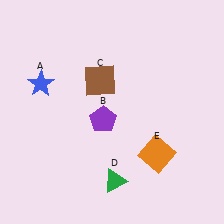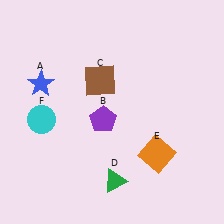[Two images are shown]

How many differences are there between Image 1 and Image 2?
There is 1 difference between the two images.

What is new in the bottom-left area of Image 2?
A cyan circle (F) was added in the bottom-left area of Image 2.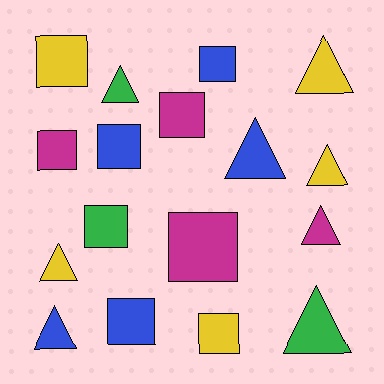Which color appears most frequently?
Yellow, with 5 objects.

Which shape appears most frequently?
Square, with 9 objects.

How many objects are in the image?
There are 17 objects.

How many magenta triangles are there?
There is 1 magenta triangle.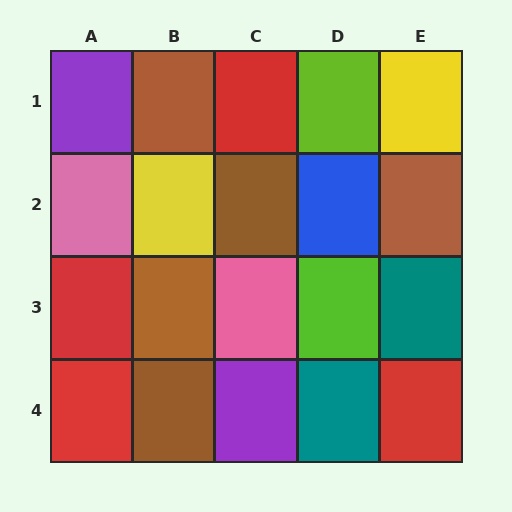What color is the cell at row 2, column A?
Pink.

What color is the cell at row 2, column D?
Blue.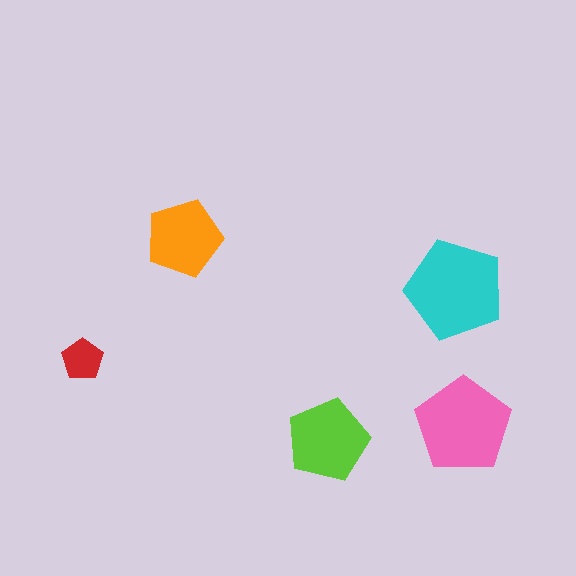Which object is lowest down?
The lime pentagon is bottommost.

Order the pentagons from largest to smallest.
the cyan one, the pink one, the lime one, the orange one, the red one.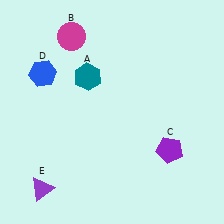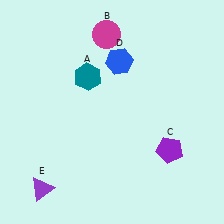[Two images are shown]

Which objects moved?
The objects that moved are: the magenta circle (B), the blue hexagon (D).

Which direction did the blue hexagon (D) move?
The blue hexagon (D) moved right.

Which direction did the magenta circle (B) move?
The magenta circle (B) moved right.